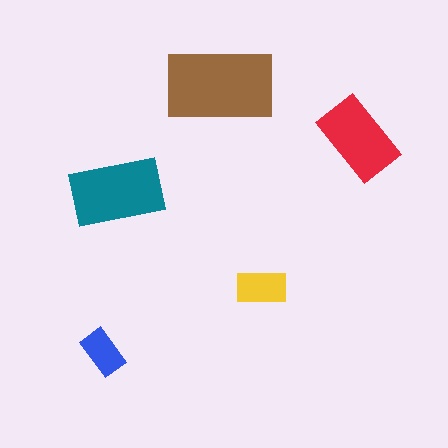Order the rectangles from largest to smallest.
the brown one, the teal one, the red one, the yellow one, the blue one.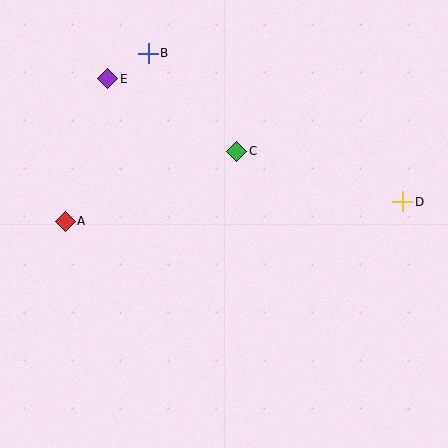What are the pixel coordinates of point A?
Point A is at (65, 221).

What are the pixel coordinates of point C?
Point C is at (237, 151).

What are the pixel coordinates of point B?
Point B is at (148, 53).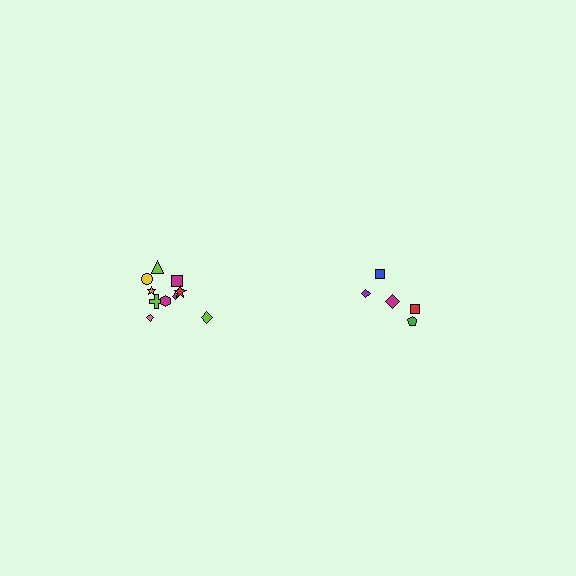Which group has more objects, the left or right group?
The left group.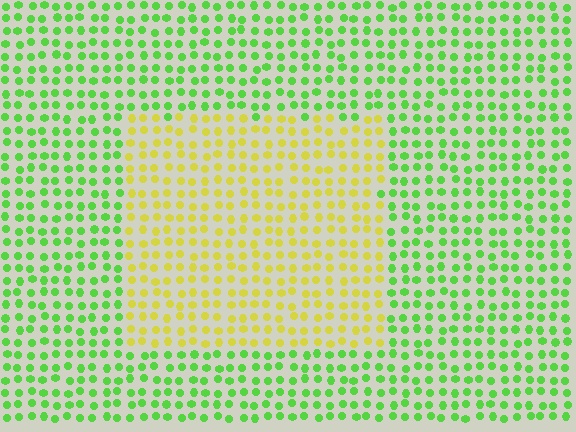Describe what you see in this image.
The image is filled with small lime elements in a uniform arrangement. A rectangle-shaped region is visible where the elements are tinted to a slightly different hue, forming a subtle color boundary.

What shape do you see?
I see a rectangle.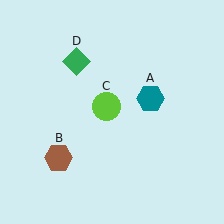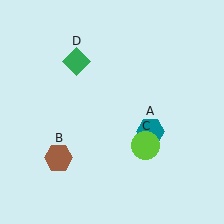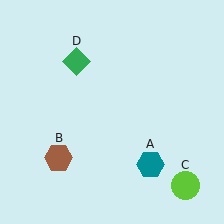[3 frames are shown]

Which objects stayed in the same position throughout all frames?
Brown hexagon (object B) and green diamond (object D) remained stationary.